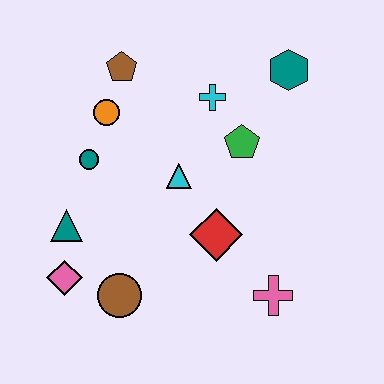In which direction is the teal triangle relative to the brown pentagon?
The teal triangle is below the brown pentagon.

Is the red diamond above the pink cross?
Yes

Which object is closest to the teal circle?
The orange circle is closest to the teal circle.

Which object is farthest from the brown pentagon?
The pink cross is farthest from the brown pentagon.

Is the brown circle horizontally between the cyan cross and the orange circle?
Yes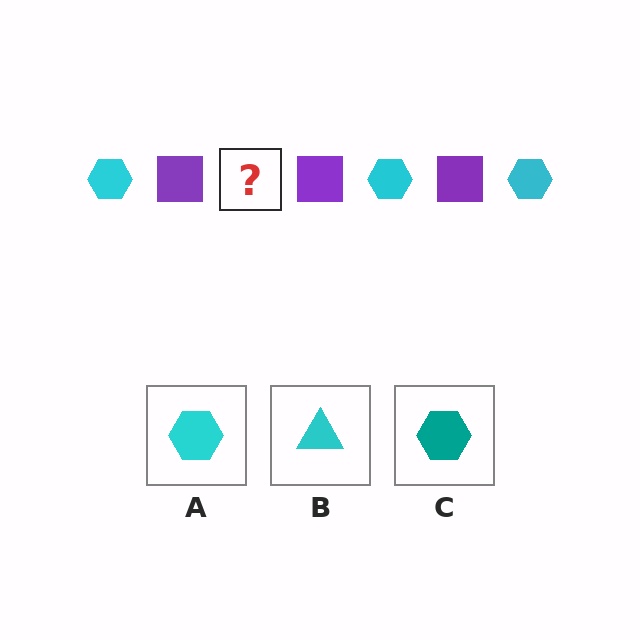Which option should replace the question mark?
Option A.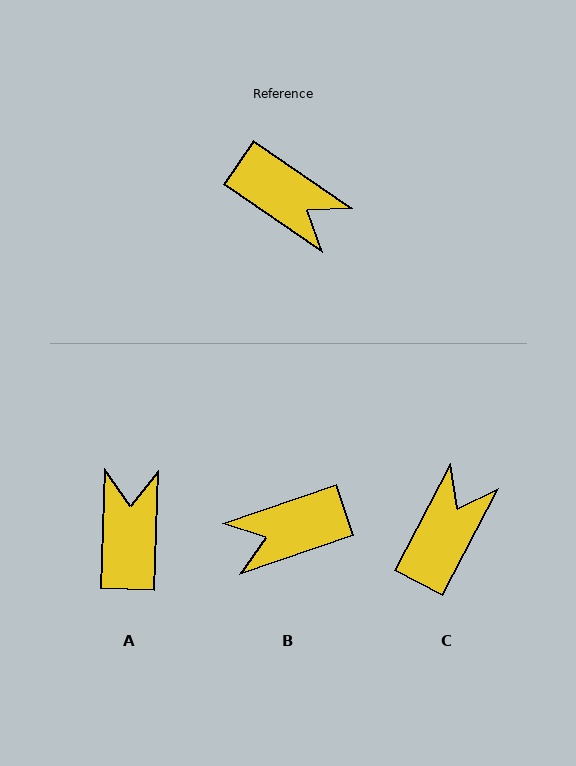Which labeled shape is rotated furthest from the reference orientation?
B, about 127 degrees away.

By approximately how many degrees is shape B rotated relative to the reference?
Approximately 127 degrees clockwise.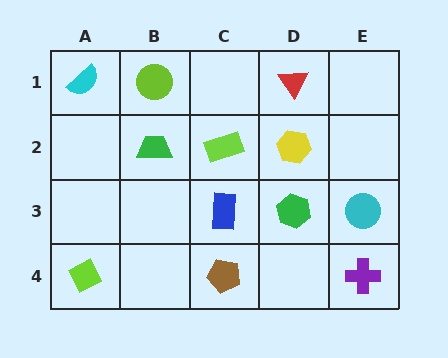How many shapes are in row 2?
3 shapes.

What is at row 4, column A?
A lime diamond.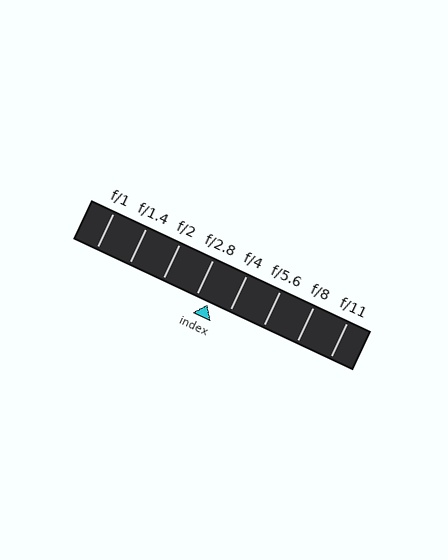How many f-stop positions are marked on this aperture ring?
There are 8 f-stop positions marked.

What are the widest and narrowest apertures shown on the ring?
The widest aperture shown is f/1 and the narrowest is f/11.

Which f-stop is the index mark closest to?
The index mark is closest to f/2.8.